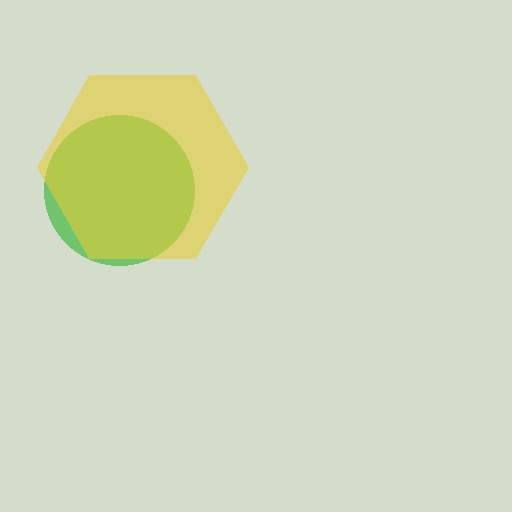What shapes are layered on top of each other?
The layered shapes are: a green circle, a yellow hexagon.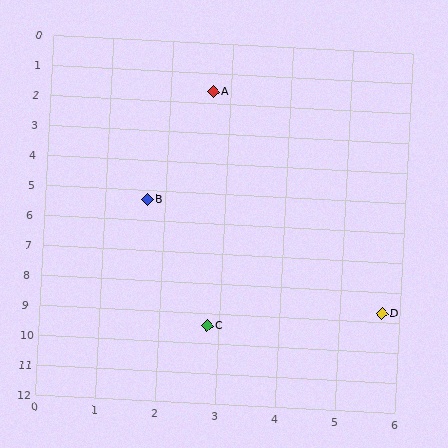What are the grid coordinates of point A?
Point A is at approximately (2.7, 1.6).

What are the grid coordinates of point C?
Point C is at approximately (2.8, 9.4).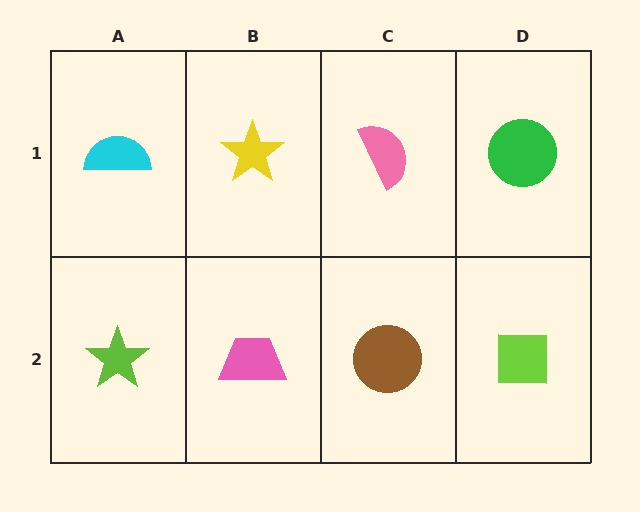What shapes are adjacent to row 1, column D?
A lime square (row 2, column D), a pink semicircle (row 1, column C).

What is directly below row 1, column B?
A pink trapezoid.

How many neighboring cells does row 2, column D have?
2.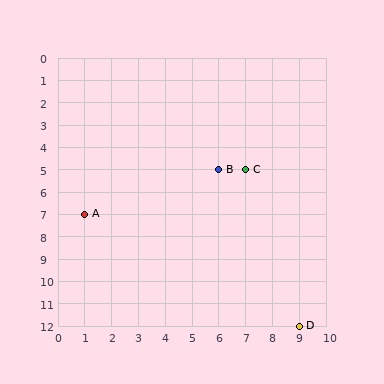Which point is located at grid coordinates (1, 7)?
Point A is at (1, 7).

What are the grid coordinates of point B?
Point B is at grid coordinates (6, 5).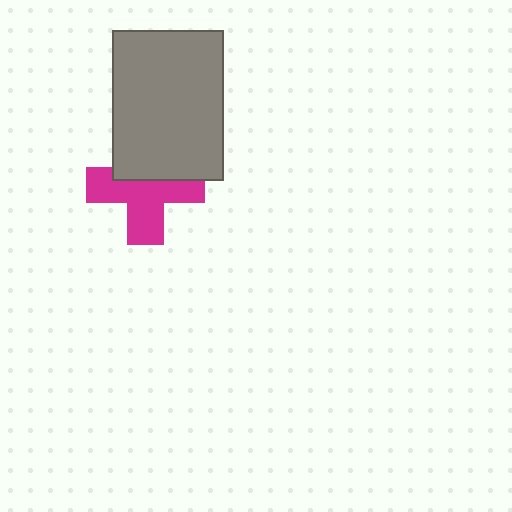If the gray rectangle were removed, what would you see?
You would see the complete magenta cross.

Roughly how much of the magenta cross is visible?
About half of it is visible (roughly 61%).